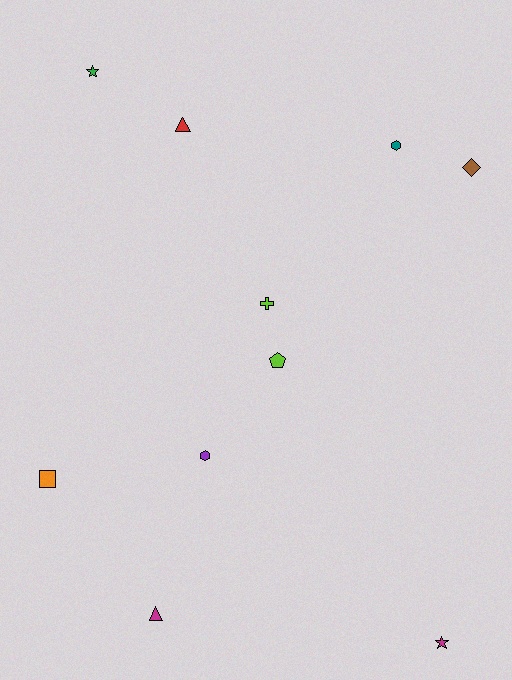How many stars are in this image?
There are 2 stars.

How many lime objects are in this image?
There are 2 lime objects.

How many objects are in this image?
There are 10 objects.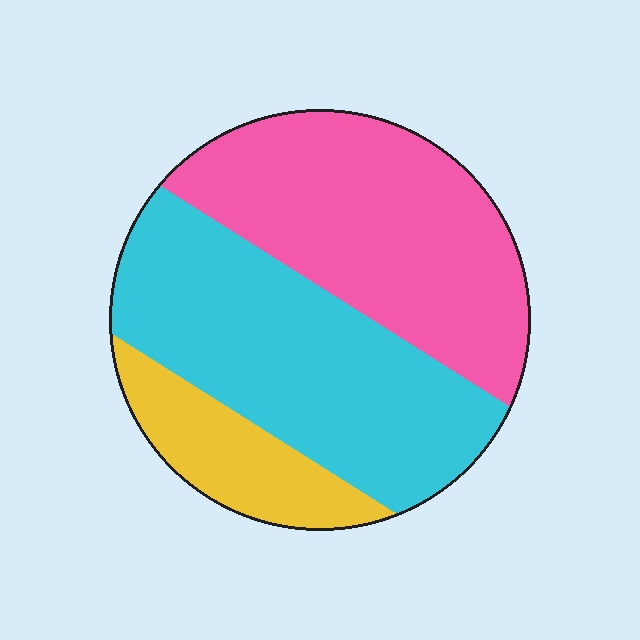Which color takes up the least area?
Yellow, at roughly 15%.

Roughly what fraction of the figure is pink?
Pink takes up between a third and a half of the figure.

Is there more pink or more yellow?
Pink.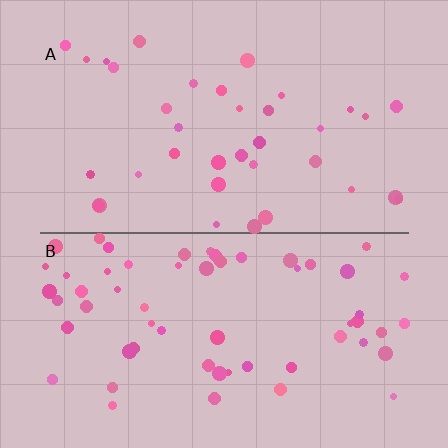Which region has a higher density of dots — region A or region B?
B (the bottom).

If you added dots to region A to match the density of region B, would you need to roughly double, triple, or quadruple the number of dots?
Approximately double.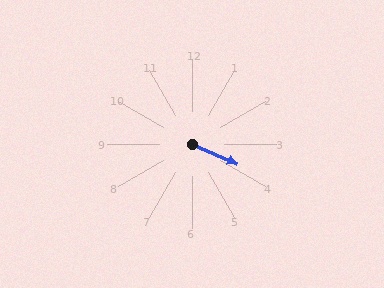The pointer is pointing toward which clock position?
Roughly 4 o'clock.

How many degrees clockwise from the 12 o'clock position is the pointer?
Approximately 114 degrees.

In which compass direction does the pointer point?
Southeast.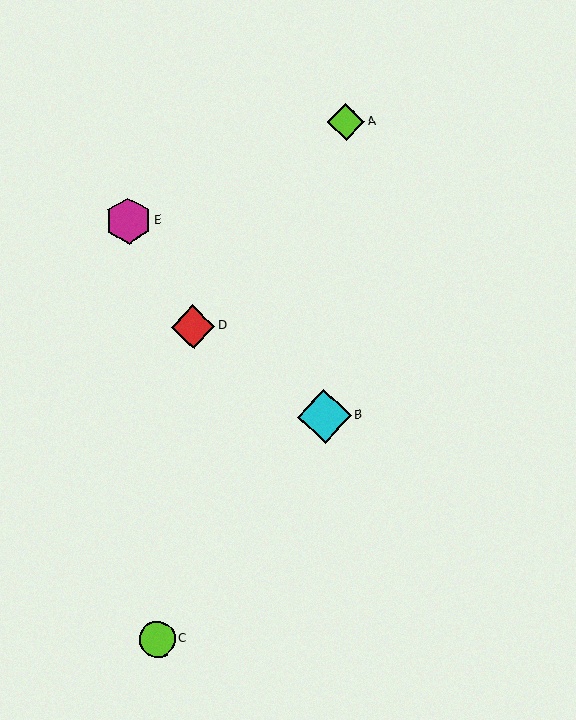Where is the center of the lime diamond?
The center of the lime diamond is at (346, 122).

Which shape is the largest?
The cyan diamond (labeled B) is the largest.